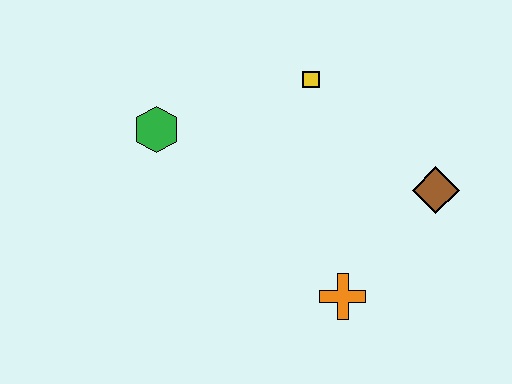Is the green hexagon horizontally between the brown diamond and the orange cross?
No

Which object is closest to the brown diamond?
The orange cross is closest to the brown diamond.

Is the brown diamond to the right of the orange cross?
Yes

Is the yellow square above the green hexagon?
Yes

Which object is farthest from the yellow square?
The orange cross is farthest from the yellow square.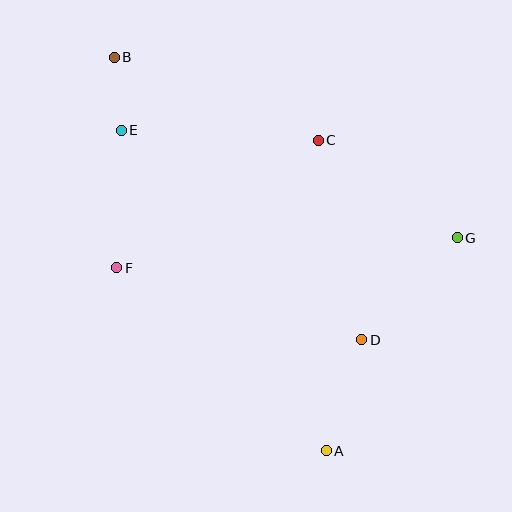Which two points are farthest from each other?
Points A and B are farthest from each other.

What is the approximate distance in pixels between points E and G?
The distance between E and G is approximately 353 pixels.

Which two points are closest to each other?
Points B and E are closest to each other.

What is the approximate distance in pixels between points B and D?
The distance between B and D is approximately 376 pixels.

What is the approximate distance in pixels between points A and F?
The distance between A and F is approximately 278 pixels.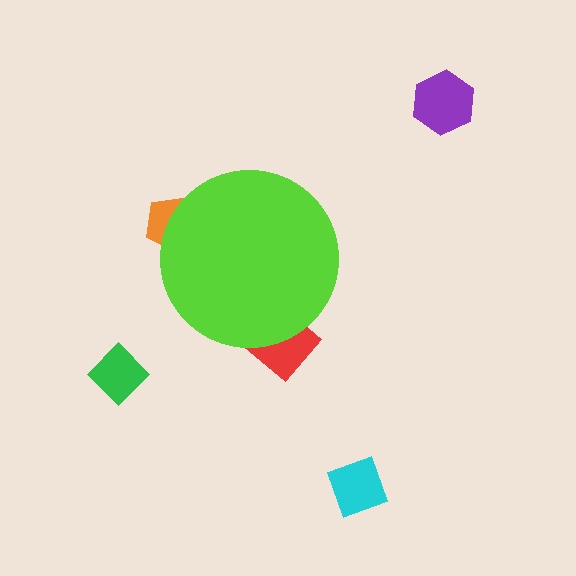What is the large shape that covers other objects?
A lime circle.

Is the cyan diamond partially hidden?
No, the cyan diamond is fully visible.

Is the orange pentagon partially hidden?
Yes, the orange pentagon is partially hidden behind the lime circle.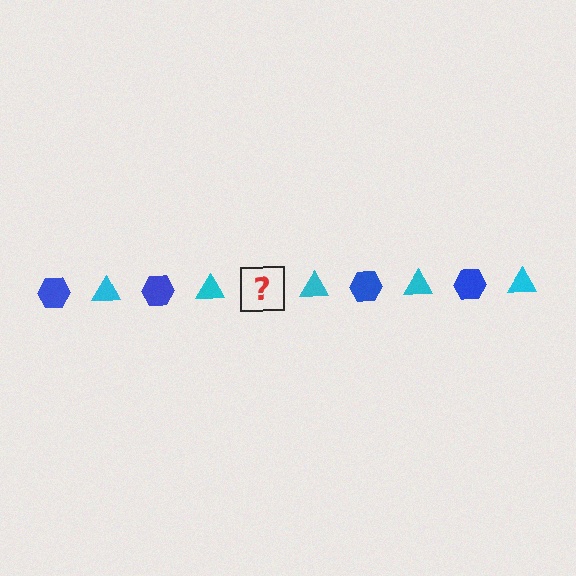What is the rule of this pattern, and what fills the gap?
The rule is that the pattern alternates between blue hexagon and cyan triangle. The gap should be filled with a blue hexagon.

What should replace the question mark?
The question mark should be replaced with a blue hexagon.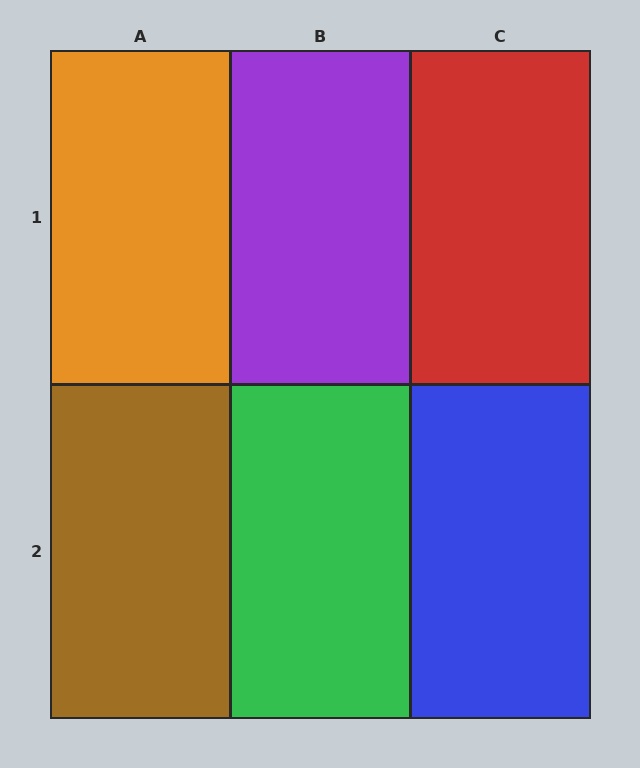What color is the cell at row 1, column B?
Purple.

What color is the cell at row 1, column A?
Orange.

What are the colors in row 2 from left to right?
Brown, green, blue.